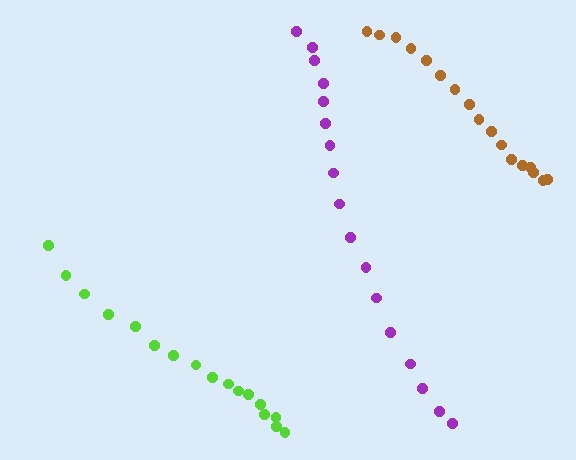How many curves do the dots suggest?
There are 3 distinct paths.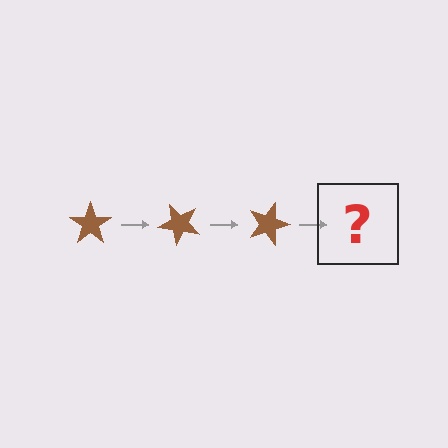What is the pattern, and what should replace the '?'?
The pattern is that the star rotates 45 degrees each step. The '?' should be a brown star rotated 135 degrees.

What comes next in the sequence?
The next element should be a brown star rotated 135 degrees.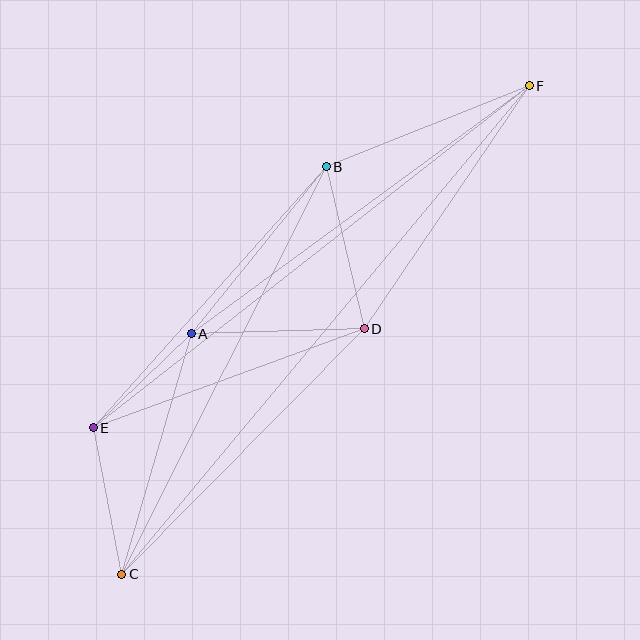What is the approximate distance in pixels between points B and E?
The distance between B and E is approximately 350 pixels.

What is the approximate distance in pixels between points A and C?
The distance between A and C is approximately 250 pixels.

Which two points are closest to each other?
Points A and E are closest to each other.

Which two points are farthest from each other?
Points C and F are farthest from each other.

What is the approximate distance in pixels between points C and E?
The distance between C and E is approximately 149 pixels.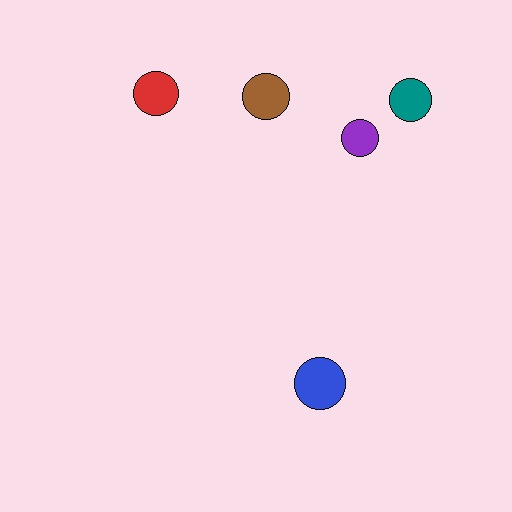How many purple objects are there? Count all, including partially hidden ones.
There is 1 purple object.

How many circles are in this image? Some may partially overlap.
There are 5 circles.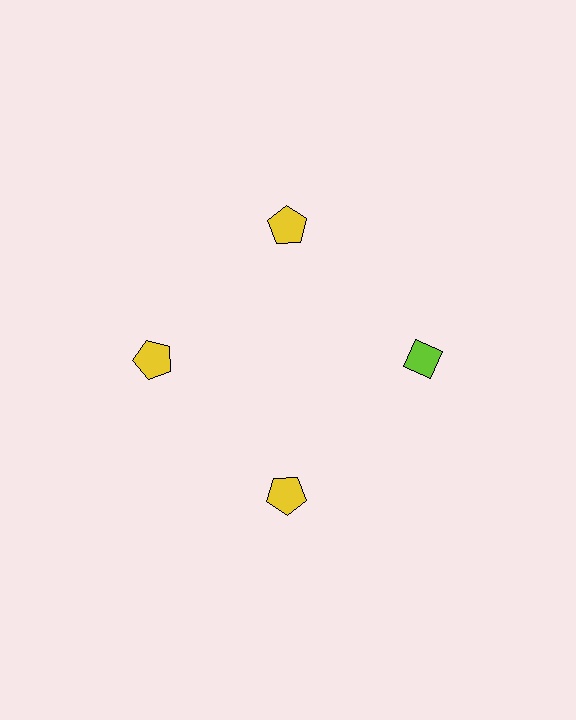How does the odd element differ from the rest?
It differs in both color (lime instead of yellow) and shape (diamond instead of pentagon).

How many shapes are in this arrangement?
There are 4 shapes arranged in a ring pattern.